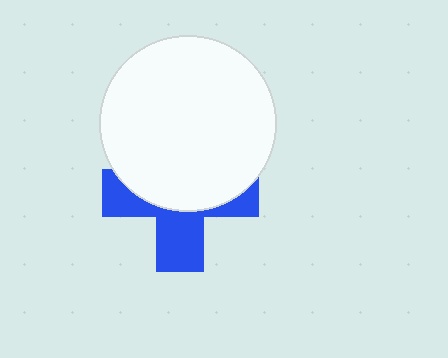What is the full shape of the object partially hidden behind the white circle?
The partially hidden object is a blue cross.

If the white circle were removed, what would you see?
You would see the complete blue cross.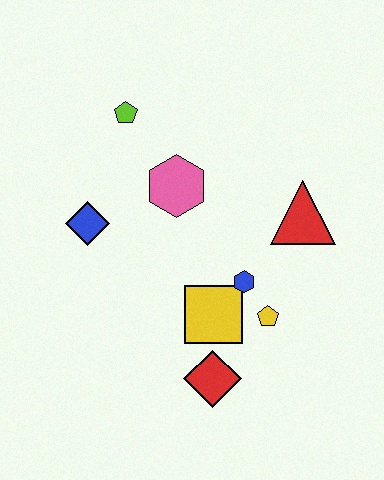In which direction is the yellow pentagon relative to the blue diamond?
The yellow pentagon is to the right of the blue diamond.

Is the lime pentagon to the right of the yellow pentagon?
No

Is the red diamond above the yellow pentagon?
No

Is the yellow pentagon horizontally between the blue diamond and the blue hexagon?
No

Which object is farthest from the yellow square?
The lime pentagon is farthest from the yellow square.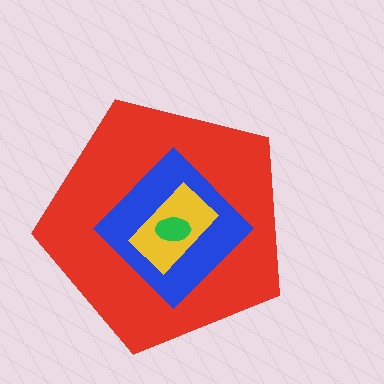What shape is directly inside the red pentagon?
The blue diamond.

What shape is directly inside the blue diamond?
The yellow rectangle.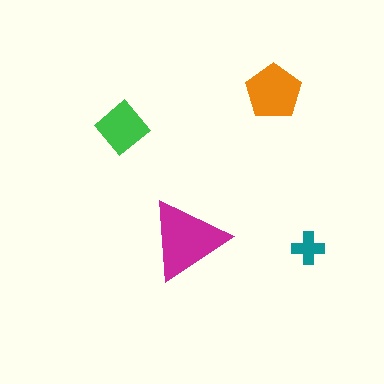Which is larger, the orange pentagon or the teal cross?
The orange pentagon.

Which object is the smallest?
The teal cross.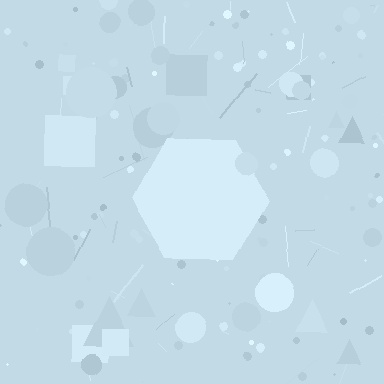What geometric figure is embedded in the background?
A hexagon is embedded in the background.